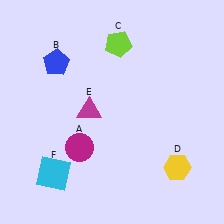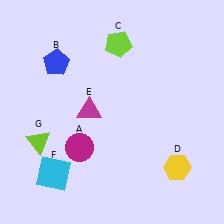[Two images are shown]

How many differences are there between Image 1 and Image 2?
There is 1 difference between the two images.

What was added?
A lime triangle (G) was added in Image 2.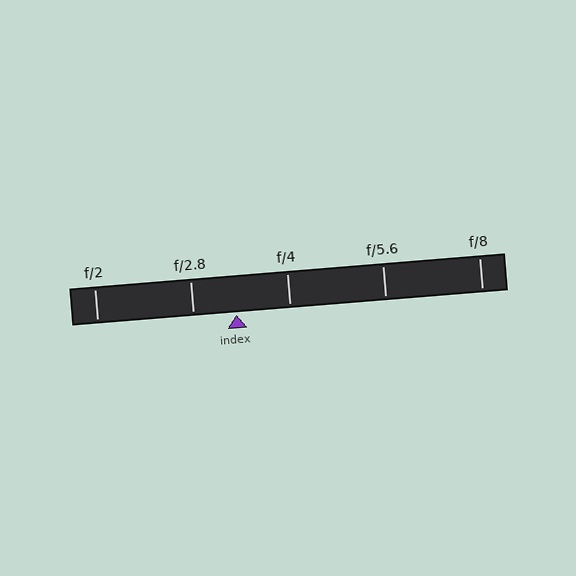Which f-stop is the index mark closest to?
The index mark is closest to f/2.8.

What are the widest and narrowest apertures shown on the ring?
The widest aperture shown is f/2 and the narrowest is f/8.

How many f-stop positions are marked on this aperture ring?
There are 5 f-stop positions marked.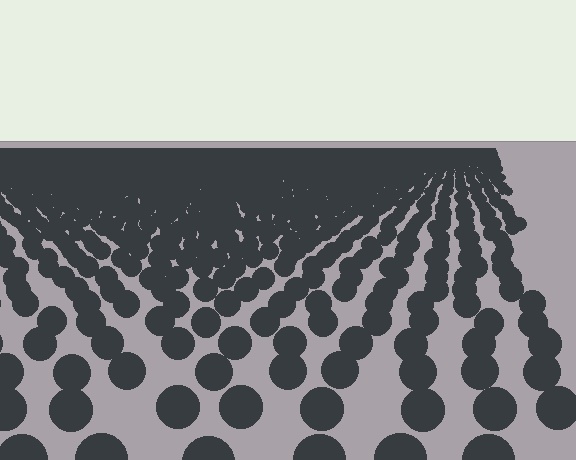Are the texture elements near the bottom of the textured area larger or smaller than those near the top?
Larger. Near the bottom, elements are closer to the viewer and appear at a bigger on-screen size.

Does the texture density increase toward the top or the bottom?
Density increases toward the top.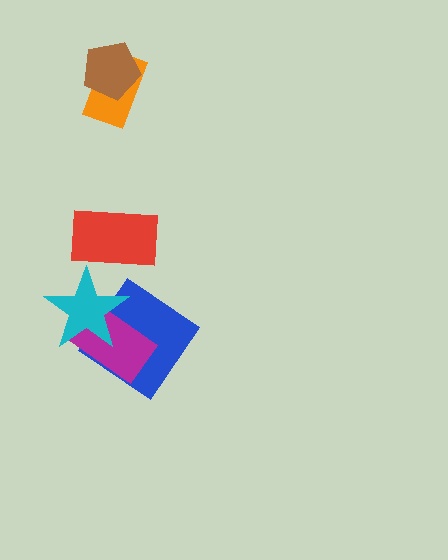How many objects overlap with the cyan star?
3 objects overlap with the cyan star.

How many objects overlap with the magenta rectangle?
2 objects overlap with the magenta rectangle.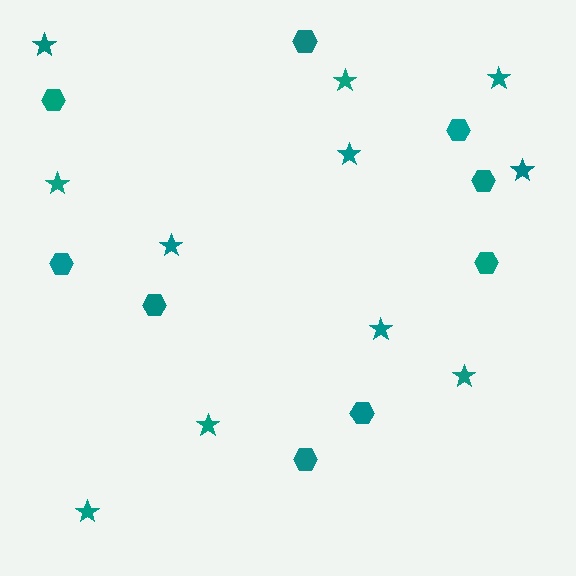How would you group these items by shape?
There are 2 groups: one group of hexagons (9) and one group of stars (11).